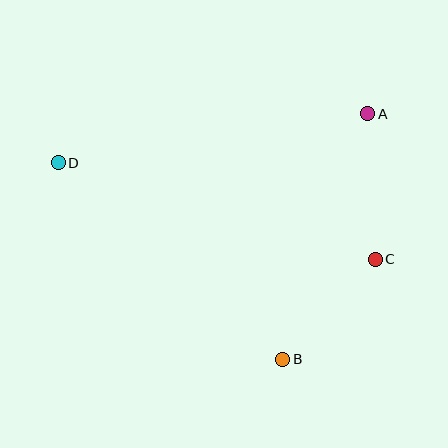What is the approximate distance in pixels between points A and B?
The distance between A and B is approximately 260 pixels.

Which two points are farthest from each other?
Points C and D are farthest from each other.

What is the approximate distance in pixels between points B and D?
The distance between B and D is approximately 299 pixels.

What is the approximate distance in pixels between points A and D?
The distance between A and D is approximately 314 pixels.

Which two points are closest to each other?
Points B and C are closest to each other.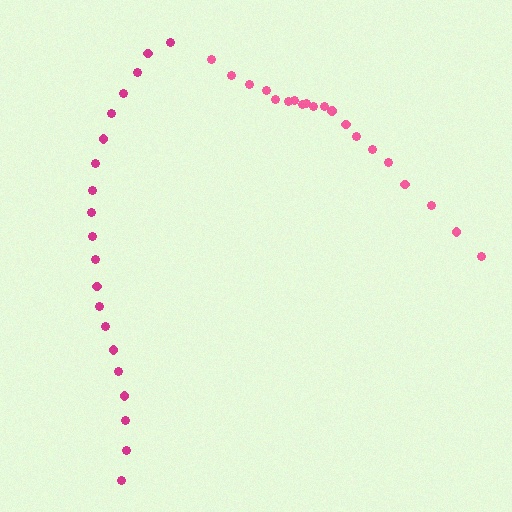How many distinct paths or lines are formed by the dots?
There are 2 distinct paths.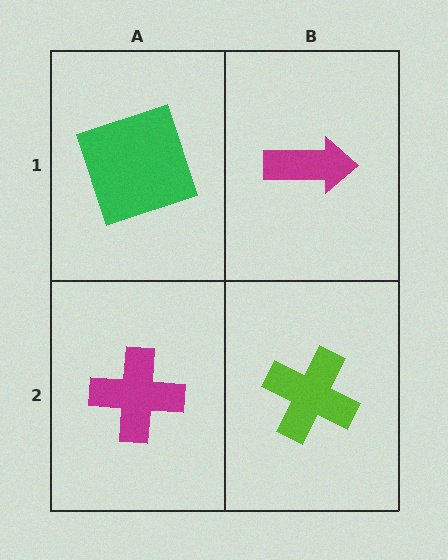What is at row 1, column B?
A magenta arrow.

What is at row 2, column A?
A magenta cross.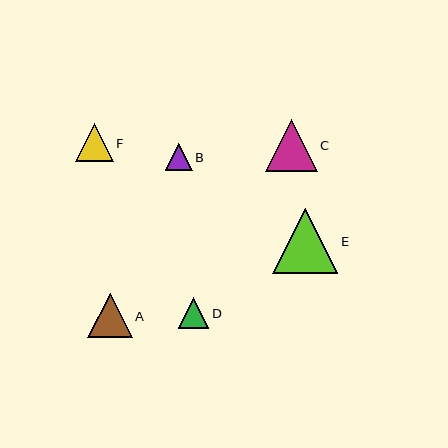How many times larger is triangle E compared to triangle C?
Triangle E is approximately 1.3 times the size of triangle C.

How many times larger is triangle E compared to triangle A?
Triangle E is approximately 1.5 times the size of triangle A.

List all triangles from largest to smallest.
From largest to smallest: E, C, A, F, D, B.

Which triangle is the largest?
Triangle E is the largest with a size of approximately 65 pixels.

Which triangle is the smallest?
Triangle B is the smallest with a size of approximately 27 pixels.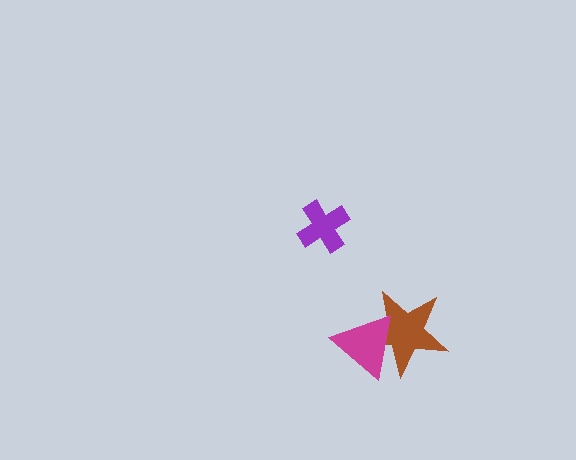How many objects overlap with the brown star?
1 object overlaps with the brown star.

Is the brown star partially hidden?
Yes, it is partially covered by another shape.